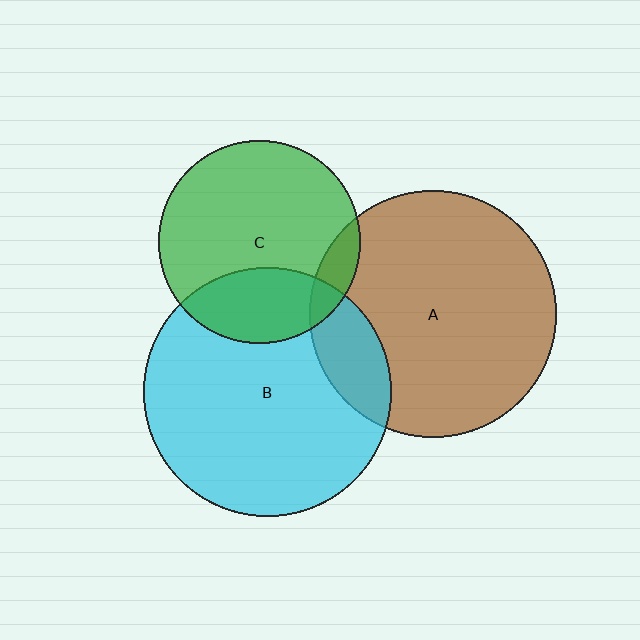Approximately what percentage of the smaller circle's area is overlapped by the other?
Approximately 25%.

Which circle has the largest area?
Circle B (cyan).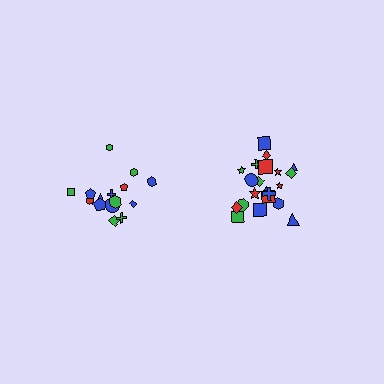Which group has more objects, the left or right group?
The right group.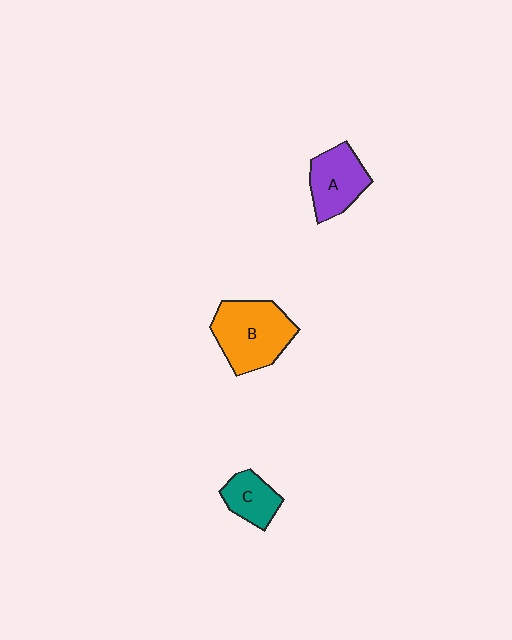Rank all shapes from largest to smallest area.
From largest to smallest: B (orange), A (purple), C (teal).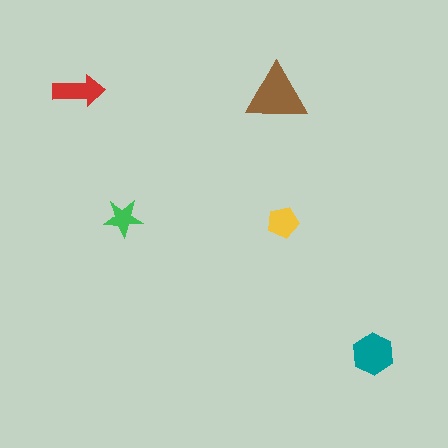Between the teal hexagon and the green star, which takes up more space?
The teal hexagon.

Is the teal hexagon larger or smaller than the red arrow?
Larger.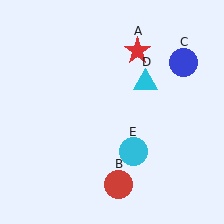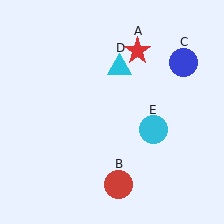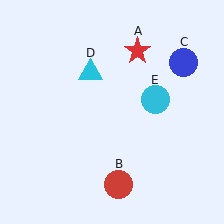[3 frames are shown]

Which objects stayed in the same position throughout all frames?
Red star (object A) and red circle (object B) and blue circle (object C) remained stationary.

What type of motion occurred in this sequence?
The cyan triangle (object D), cyan circle (object E) rotated counterclockwise around the center of the scene.